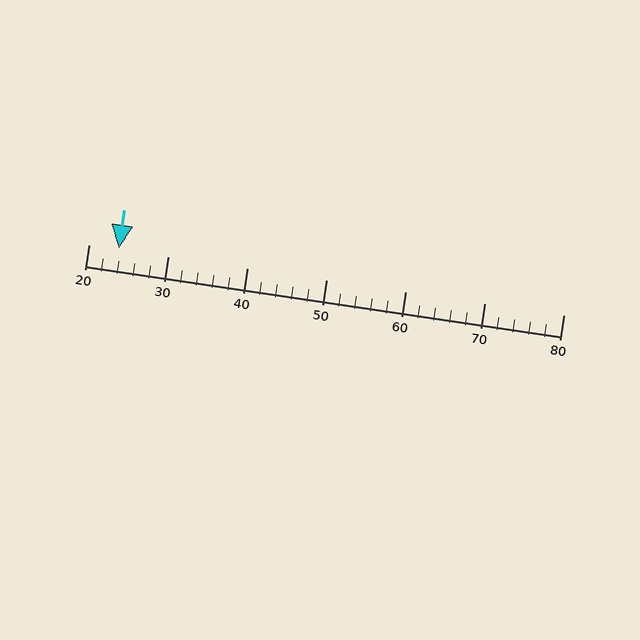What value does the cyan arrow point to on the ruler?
The cyan arrow points to approximately 24.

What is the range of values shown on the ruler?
The ruler shows values from 20 to 80.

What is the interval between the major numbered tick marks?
The major tick marks are spaced 10 units apart.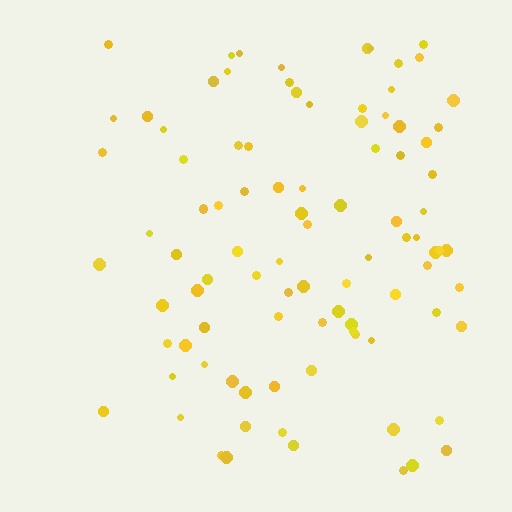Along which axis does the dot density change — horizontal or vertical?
Horizontal.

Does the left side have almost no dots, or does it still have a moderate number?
Still a moderate number, just noticeably fewer than the right.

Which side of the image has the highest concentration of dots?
The right.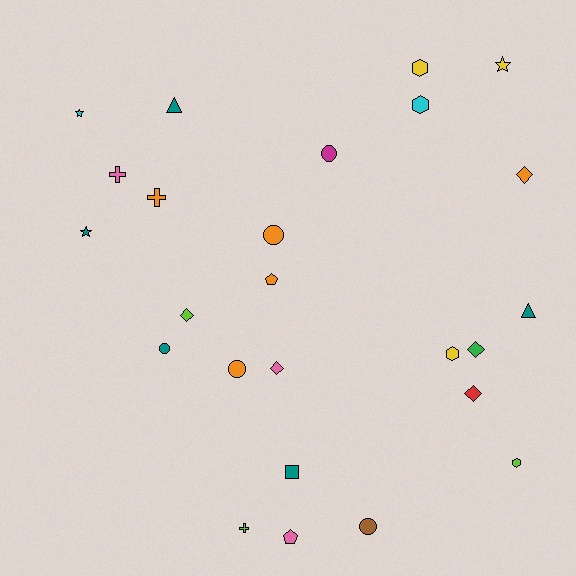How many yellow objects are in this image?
There are 3 yellow objects.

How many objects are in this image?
There are 25 objects.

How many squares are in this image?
There is 1 square.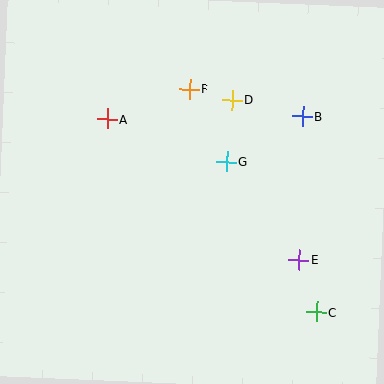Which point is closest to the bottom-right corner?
Point C is closest to the bottom-right corner.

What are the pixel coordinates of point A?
Point A is at (107, 119).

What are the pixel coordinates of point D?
Point D is at (232, 100).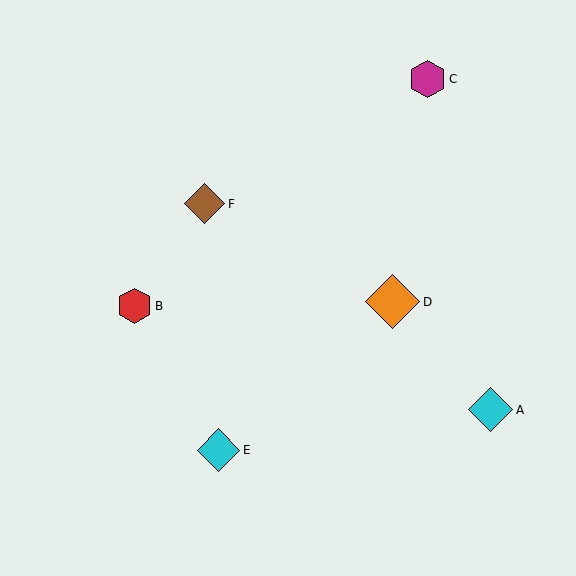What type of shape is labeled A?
Shape A is a cyan diamond.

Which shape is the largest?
The orange diamond (labeled D) is the largest.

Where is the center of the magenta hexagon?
The center of the magenta hexagon is at (428, 79).